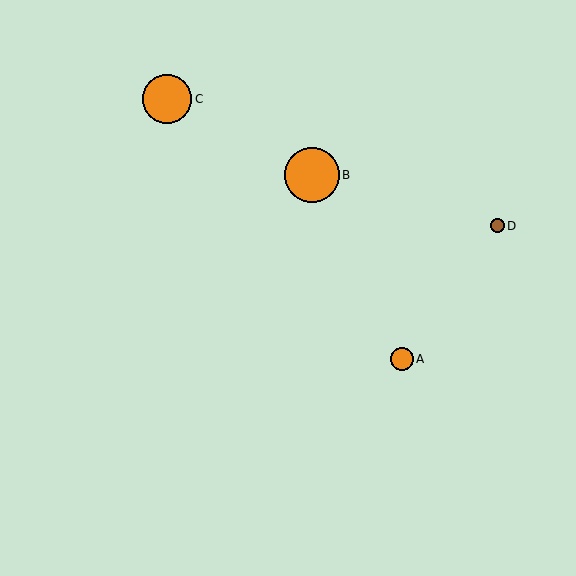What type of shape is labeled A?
Shape A is an orange circle.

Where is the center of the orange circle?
The center of the orange circle is at (402, 359).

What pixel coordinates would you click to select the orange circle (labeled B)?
Click at (312, 175) to select the orange circle B.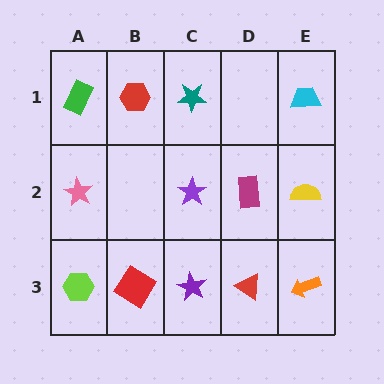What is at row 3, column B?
A red diamond.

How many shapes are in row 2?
4 shapes.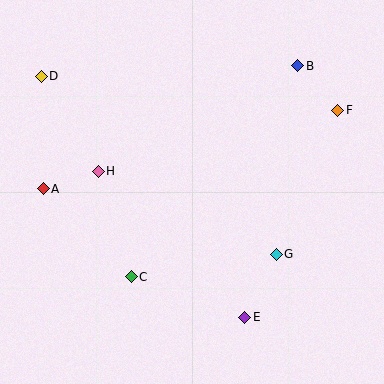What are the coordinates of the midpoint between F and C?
The midpoint between F and C is at (234, 193).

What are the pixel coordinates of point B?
Point B is at (298, 66).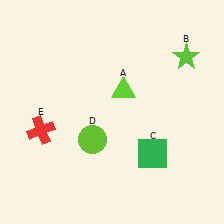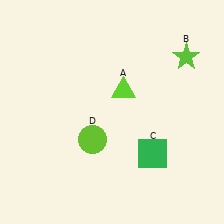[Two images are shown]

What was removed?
The red cross (E) was removed in Image 2.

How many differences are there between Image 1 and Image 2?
There is 1 difference between the two images.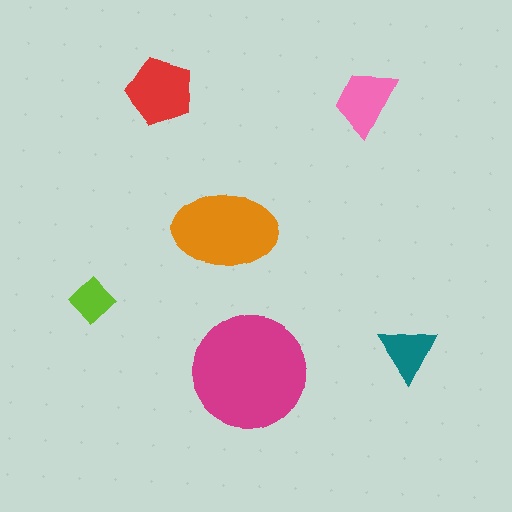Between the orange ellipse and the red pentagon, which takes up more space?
The orange ellipse.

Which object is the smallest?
The lime diamond.